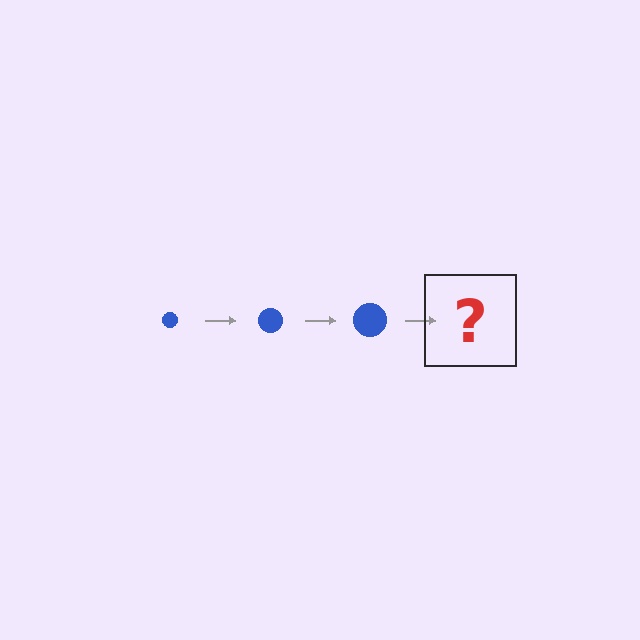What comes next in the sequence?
The next element should be a blue circle, larger than the previous one.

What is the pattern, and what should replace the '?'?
The pattern is that the circle gets progressively larger each step. The '?' should be a blue circle, larger than the previous one.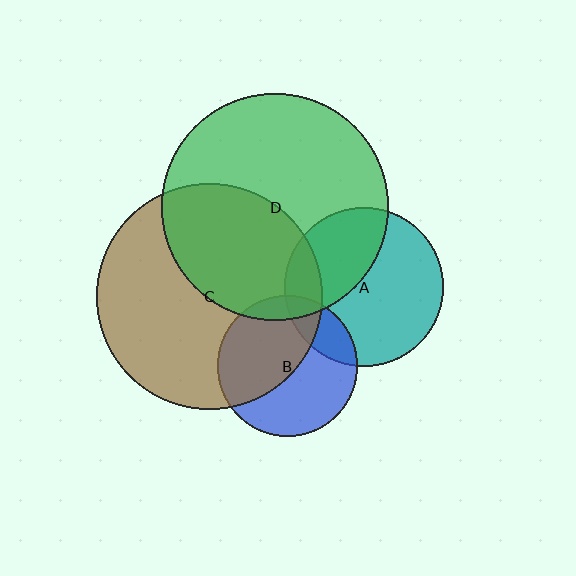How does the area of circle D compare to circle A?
Approximately 2.0 times.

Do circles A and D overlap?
Yes.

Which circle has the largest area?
Circle D (green).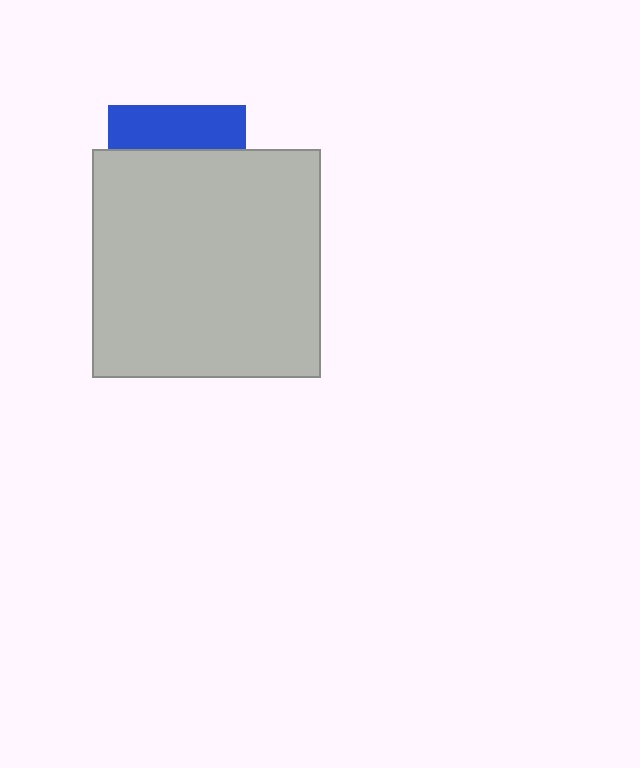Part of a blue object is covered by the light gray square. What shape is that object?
It is a square.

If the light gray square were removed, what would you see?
You would see the complete blue square.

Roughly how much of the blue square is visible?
A small part of it is visible (roughly 32%).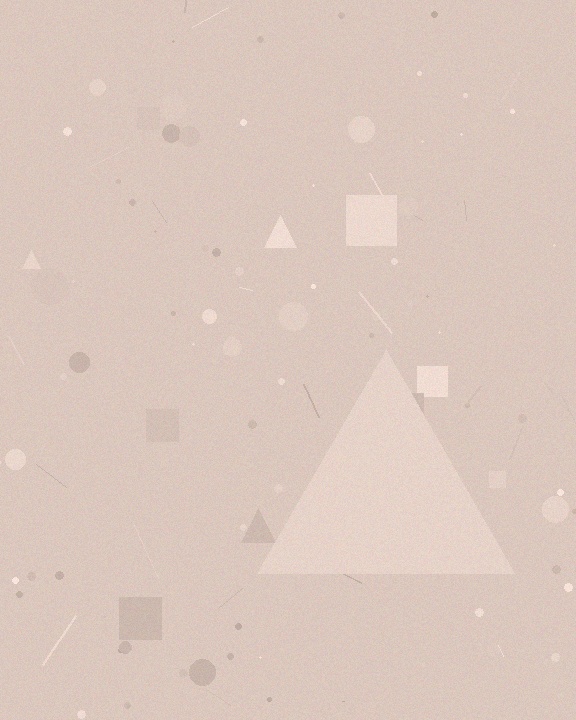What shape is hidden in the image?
A triangle is hidden in the image.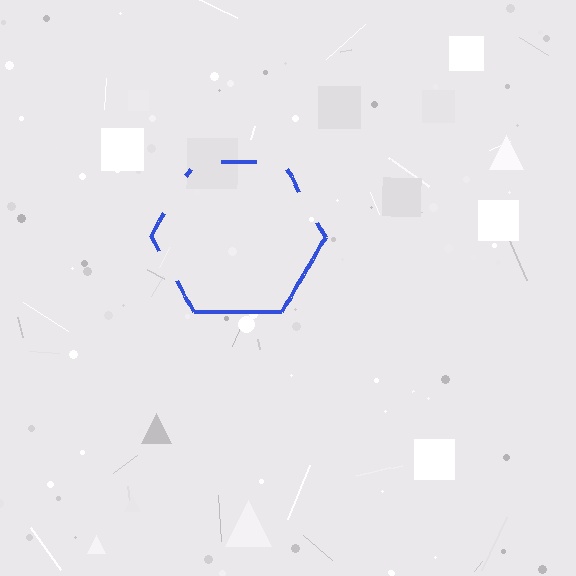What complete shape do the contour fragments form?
The contour fragments form a hexagon.